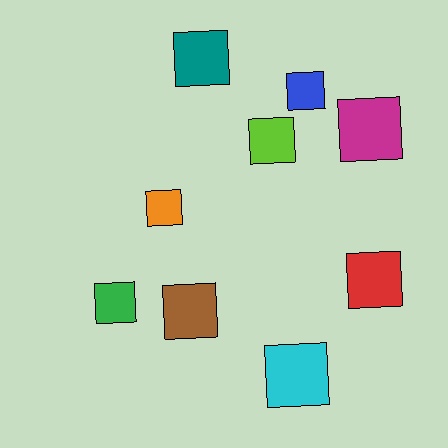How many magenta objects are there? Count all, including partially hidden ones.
There is 1 magenta object.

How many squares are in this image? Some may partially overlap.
There are 9 squares.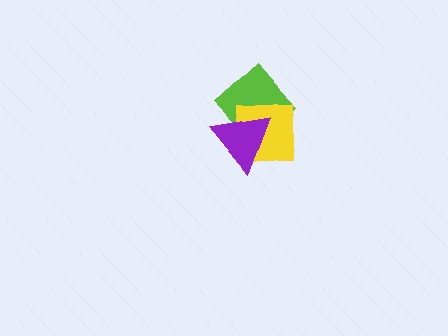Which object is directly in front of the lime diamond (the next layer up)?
The yellow square is directly in front of the lime diamond.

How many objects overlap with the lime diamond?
2 objects overlap with the lime diamond.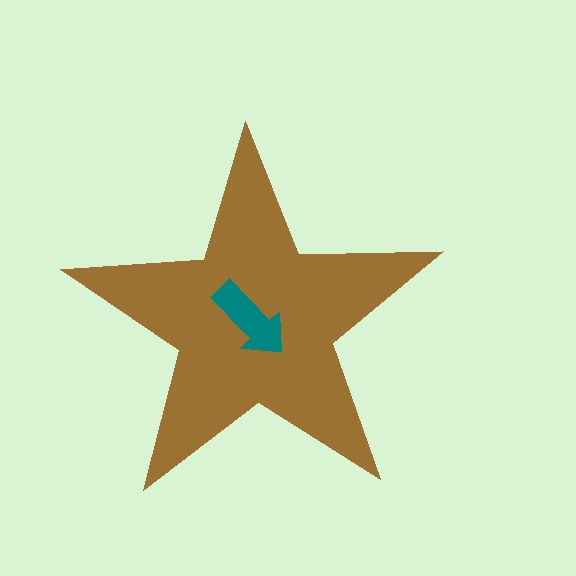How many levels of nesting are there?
2.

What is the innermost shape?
The teal arrow.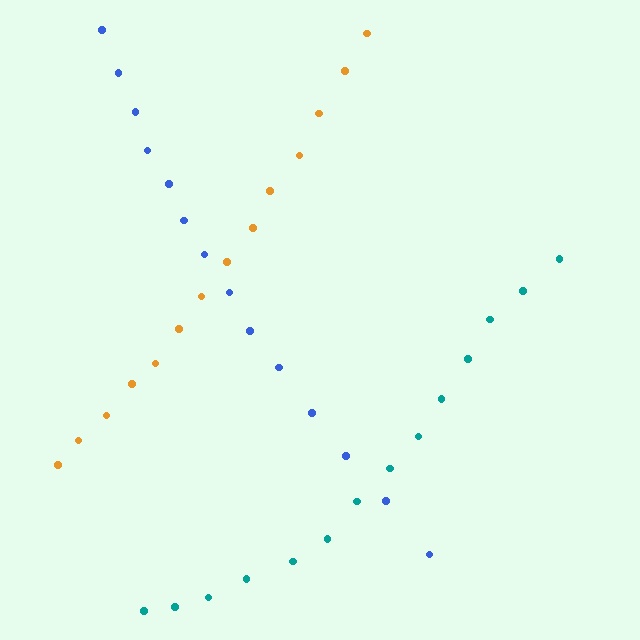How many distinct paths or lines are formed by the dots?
There are 3 distinct paths.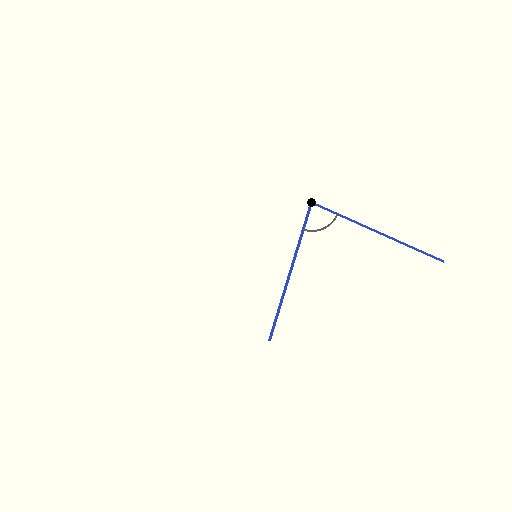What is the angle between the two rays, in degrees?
Approximately 83 degrees.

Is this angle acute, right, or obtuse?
It is acute.